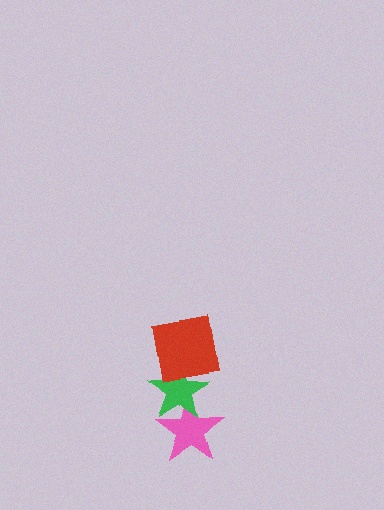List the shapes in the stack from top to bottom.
From top to bottom: the red square, the green star, the pink star.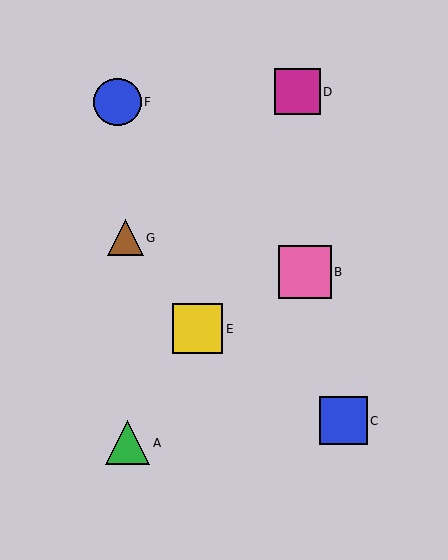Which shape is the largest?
The pink square (labeled B) is the largest.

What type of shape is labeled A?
Shape A is a green triangle.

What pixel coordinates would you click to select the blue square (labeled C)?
Click at (344, 421) to select the blue square C.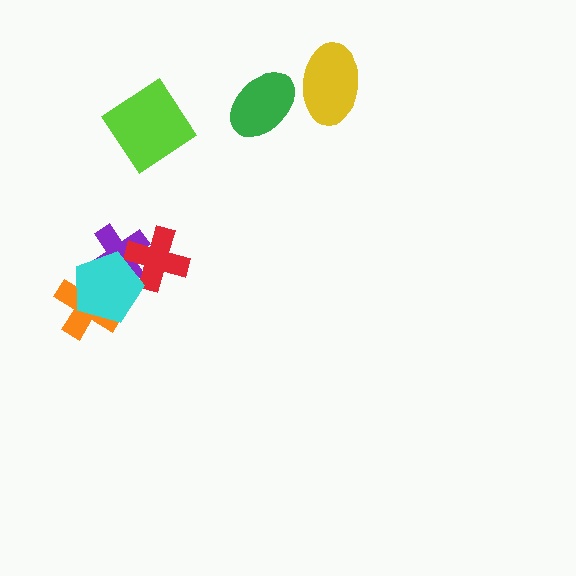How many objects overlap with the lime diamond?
0 objects overlap with the lime diamond.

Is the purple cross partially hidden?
Yes, it is partially covered by another shape.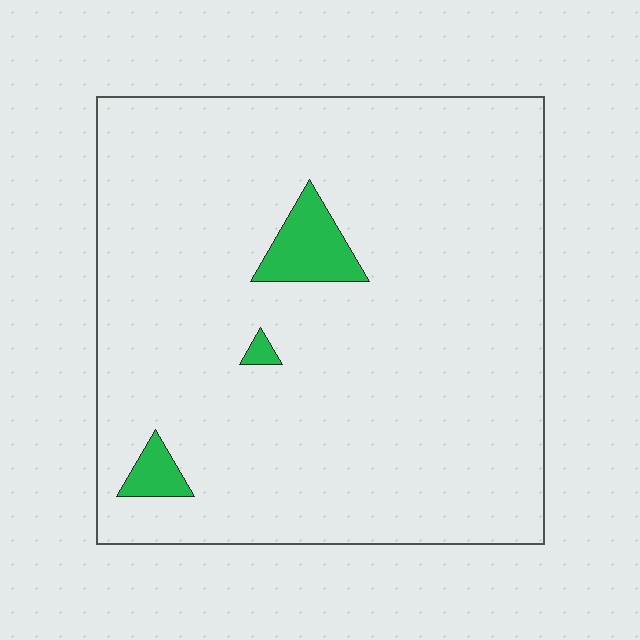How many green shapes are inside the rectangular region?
3.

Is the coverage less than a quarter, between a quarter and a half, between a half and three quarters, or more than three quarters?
Less than a quarter.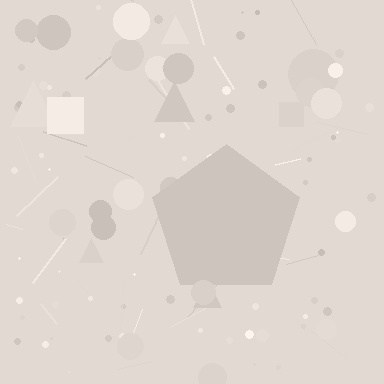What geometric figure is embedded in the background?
A pentagon is embedded in the background.